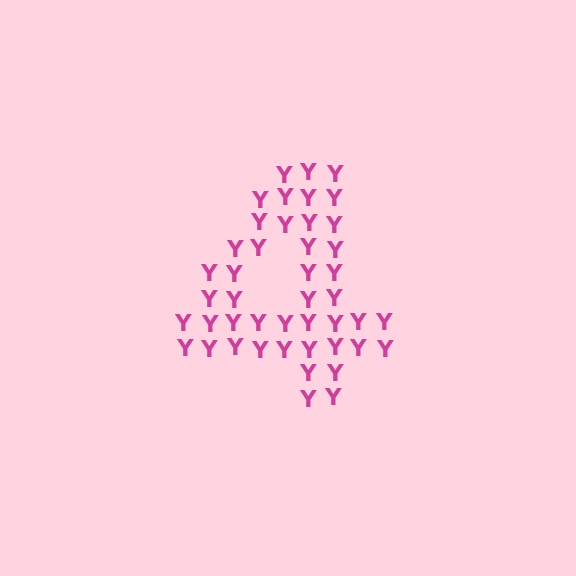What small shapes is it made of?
It is made of small letter Y's.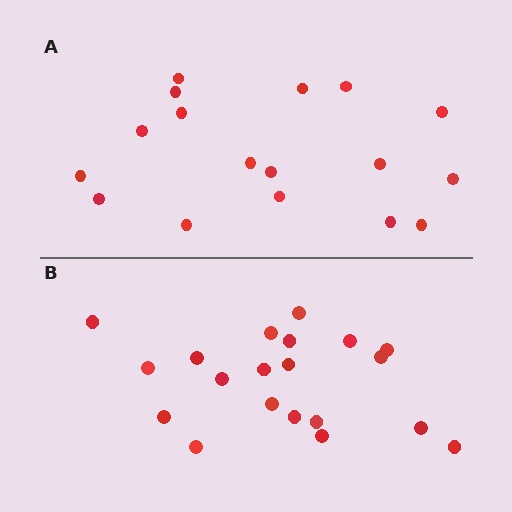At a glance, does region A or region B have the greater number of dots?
Region B (the bottom region) has more dots.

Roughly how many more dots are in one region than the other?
Region B has just a few more — roughly 2 or 3 more dots than region A.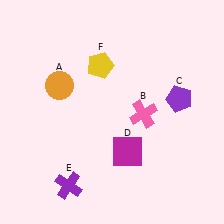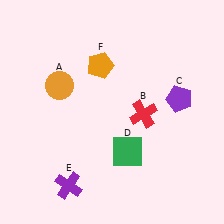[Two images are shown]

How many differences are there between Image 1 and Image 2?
There are 3 differences between the two images.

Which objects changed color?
B changed from pink to red. D changed from magenta to green. F changed from yellow to orange.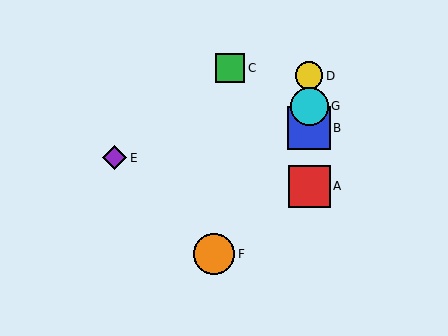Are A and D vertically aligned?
Yes, both are at x≈309.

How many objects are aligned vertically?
4 objects (A, B, D, G) are aligned vertically.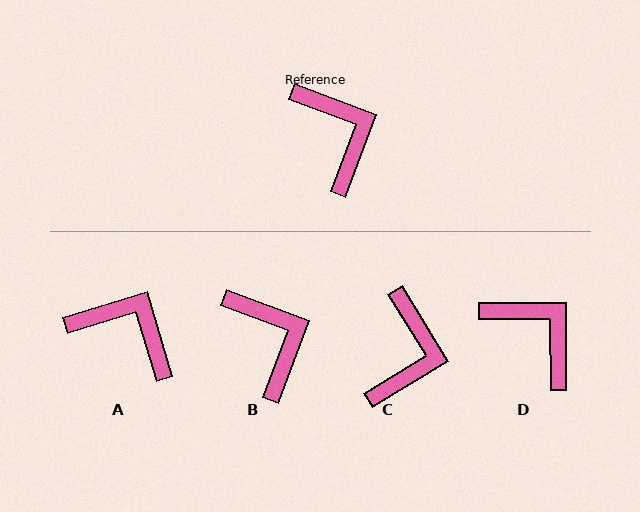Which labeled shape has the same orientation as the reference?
B.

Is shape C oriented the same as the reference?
No, it is off by about 38 degrees.